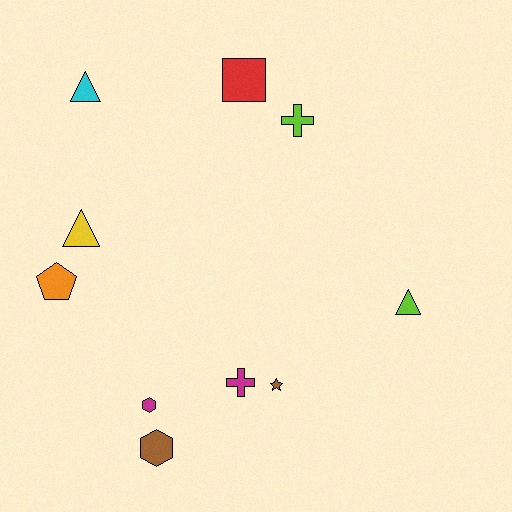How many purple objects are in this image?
There are no purple objects.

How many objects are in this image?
There are 10 objects.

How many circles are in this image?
There are no circles.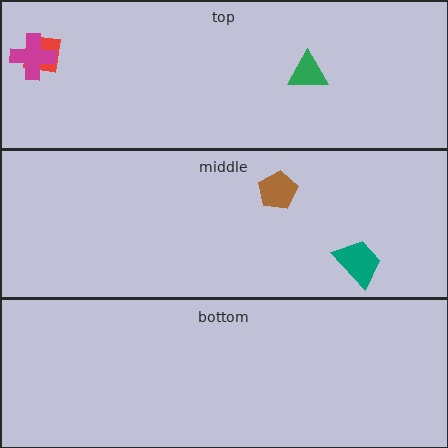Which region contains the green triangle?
The top region.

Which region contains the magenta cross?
The top region.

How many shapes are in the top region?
3.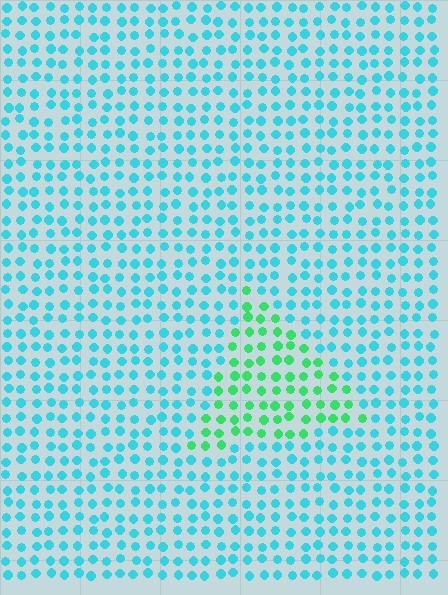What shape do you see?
I see a triangle.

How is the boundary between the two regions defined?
The boundary is defined purely by a slight shift in hue (about 48 degrees). Spacing, size, and orientation are identical on both sides.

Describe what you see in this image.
The image is filled with small cyan elements in a uniform arrangement. A triangle-shaped region is visible where the elements are tinted to a slightly different hue, forming a subtle color boundary.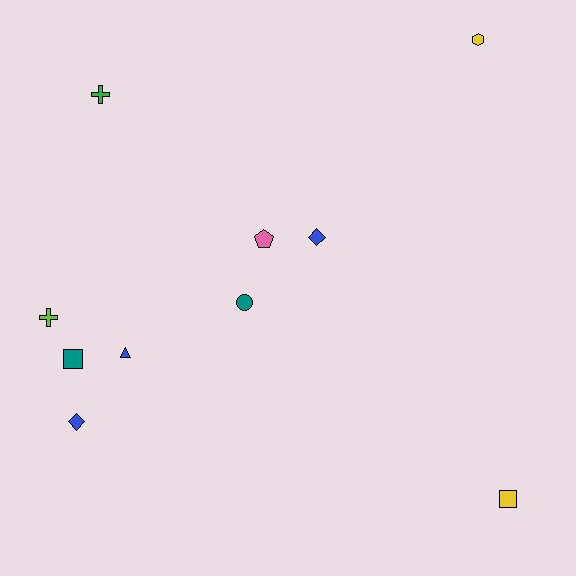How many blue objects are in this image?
There are 3 blue objects.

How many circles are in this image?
There is 1 circle.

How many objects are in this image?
There are 10 objects.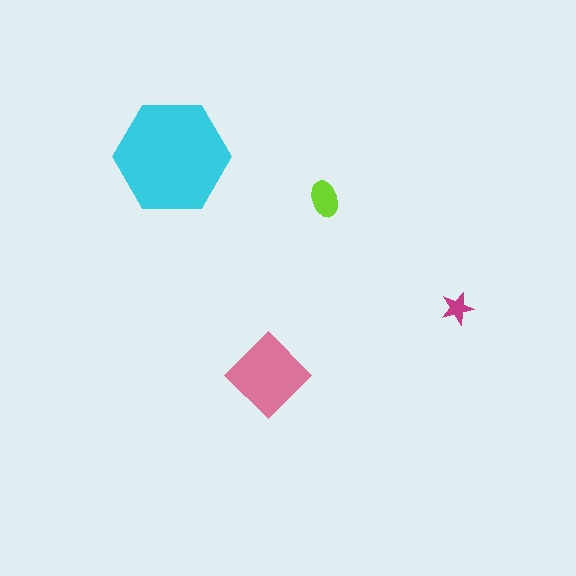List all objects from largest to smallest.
The cyan hexagon, the pink diamond, the lime ellipse, the magenta star.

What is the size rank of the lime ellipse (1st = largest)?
3rd.